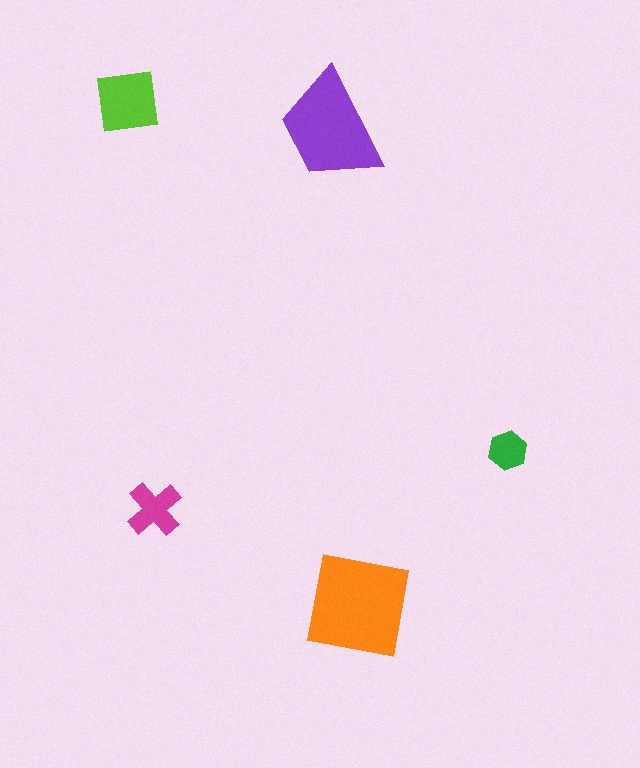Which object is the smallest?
The green hexagon.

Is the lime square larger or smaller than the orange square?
Smaller.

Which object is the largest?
The orange square.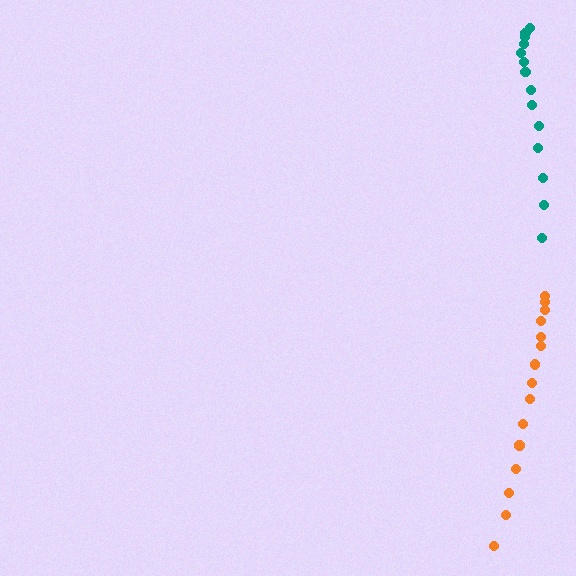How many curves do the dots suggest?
There are 2 distinct paths.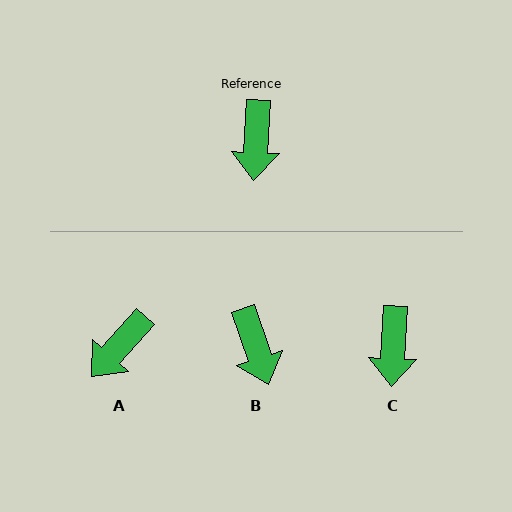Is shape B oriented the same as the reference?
No, it is off by about 22 degrees.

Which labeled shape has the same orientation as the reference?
C.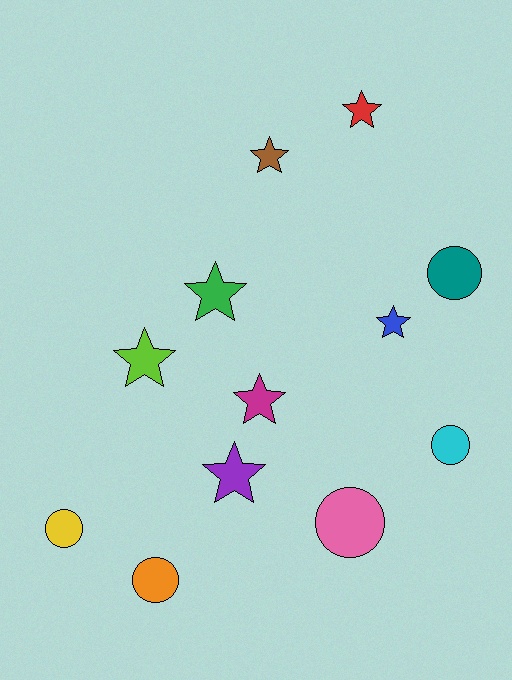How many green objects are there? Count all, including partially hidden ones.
There is 1 green object.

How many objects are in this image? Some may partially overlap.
There are 12 objects.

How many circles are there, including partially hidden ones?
There are 5 circles.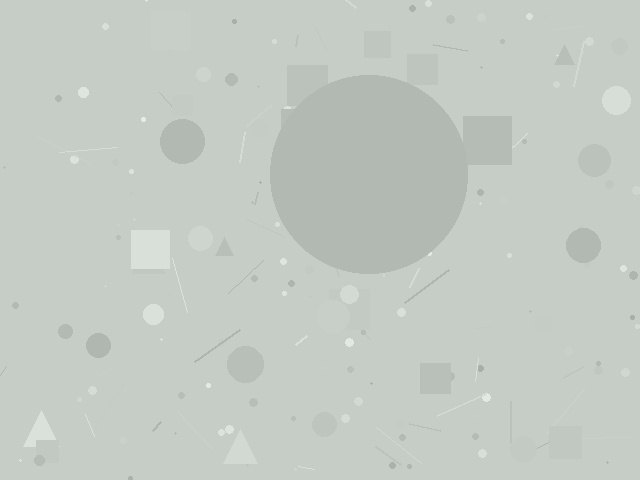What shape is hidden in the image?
A circle is hidden in the image.